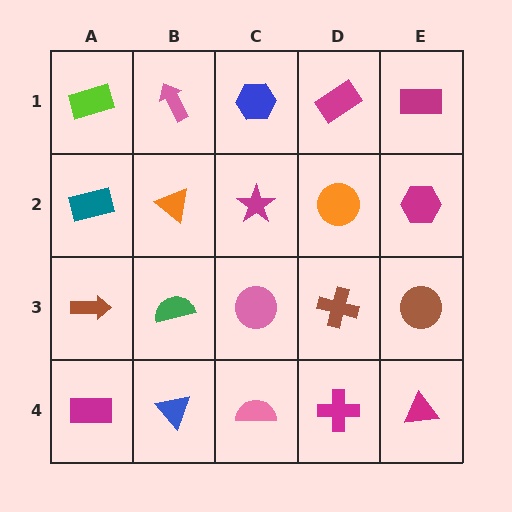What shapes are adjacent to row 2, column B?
A pink arrow (row 1, column B), a green semicircle (row 3, column B), a teal rectangle (row 2, column A), a magenta star (row 2, column C).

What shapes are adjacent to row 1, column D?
An orange circle (row 2, column D), a blue hexagon (row 1, column C), a magenta rectangle (row 1, column E).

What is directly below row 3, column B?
A blue triangle.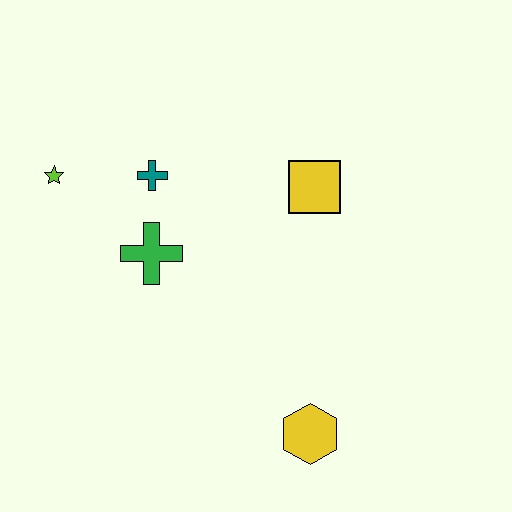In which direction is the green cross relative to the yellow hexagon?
The green cross is above the yellow hexagon.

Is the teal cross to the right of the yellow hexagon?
No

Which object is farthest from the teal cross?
The yellow hexagon is farthest from the teal cross.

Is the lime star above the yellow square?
Yes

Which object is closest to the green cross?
The teal cross is closest to the green cross.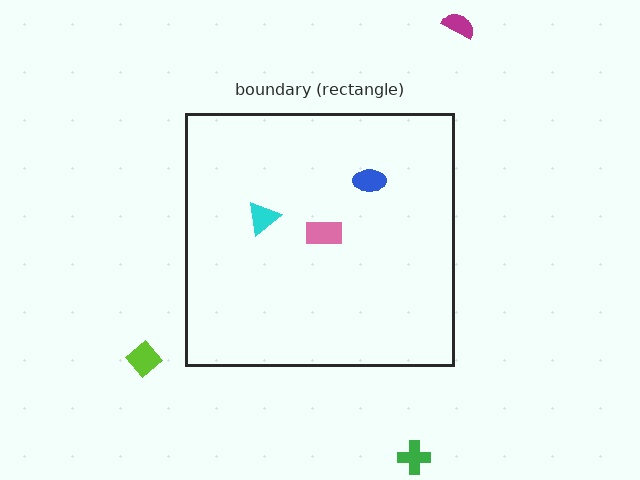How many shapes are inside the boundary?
3 inside, 3 outside.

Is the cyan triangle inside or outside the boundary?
Inside.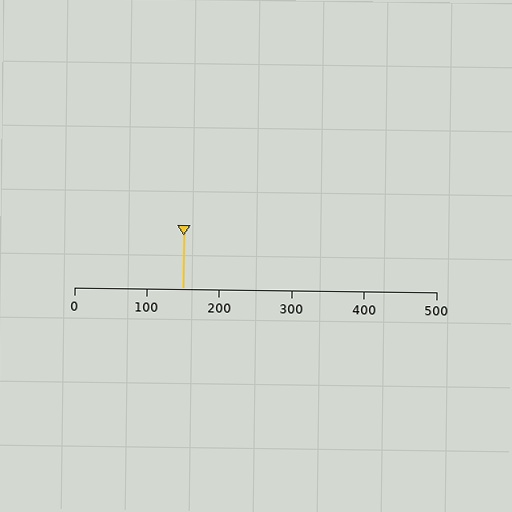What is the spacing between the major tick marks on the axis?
The major ticks are spaced 100 apart.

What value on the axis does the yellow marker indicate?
The marker indicates approximately 150.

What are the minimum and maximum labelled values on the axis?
The axis runs from 0 to 500.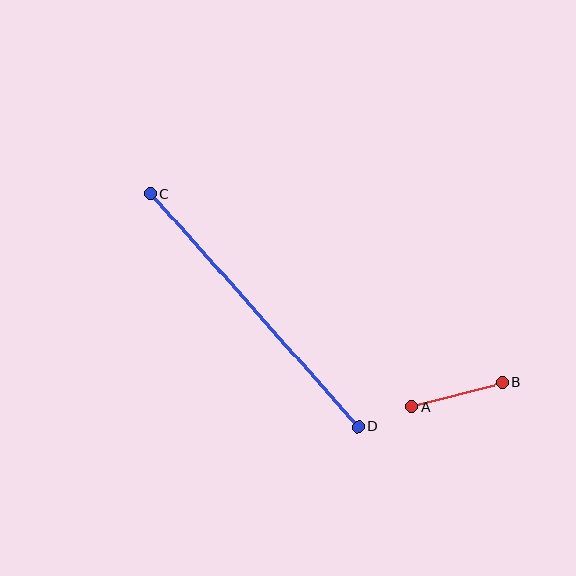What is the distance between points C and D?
The distance is approximately 312 pixels.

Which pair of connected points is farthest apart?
Points C and D are farthest apart.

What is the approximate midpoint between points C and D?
The midpoint is at approximately (254, 310) pixels.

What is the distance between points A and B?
The distance is approximately 94 pixels.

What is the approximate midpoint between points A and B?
The midpoint is at approximately (457, 395) pixels.